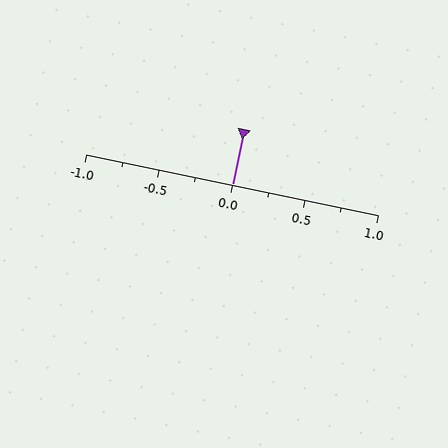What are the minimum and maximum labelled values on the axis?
The axis runs from -1.0 to 1.0.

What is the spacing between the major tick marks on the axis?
The major ticks are spaced 0.5 apart.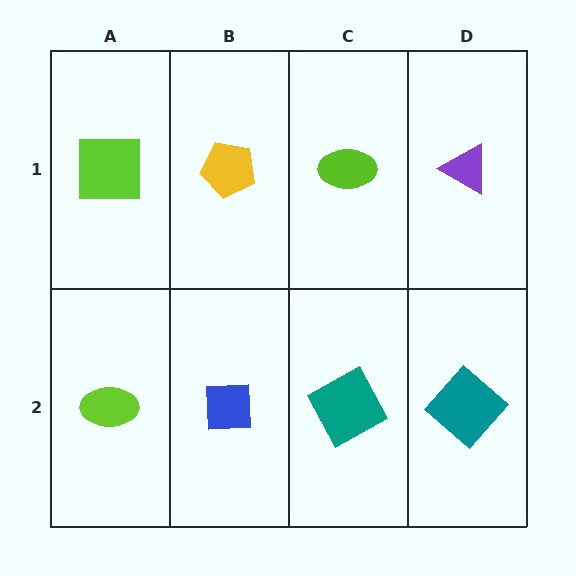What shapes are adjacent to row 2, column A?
A lime square (row 1, column A), a blue square (row 2, column B).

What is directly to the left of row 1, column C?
A yellow pentagon.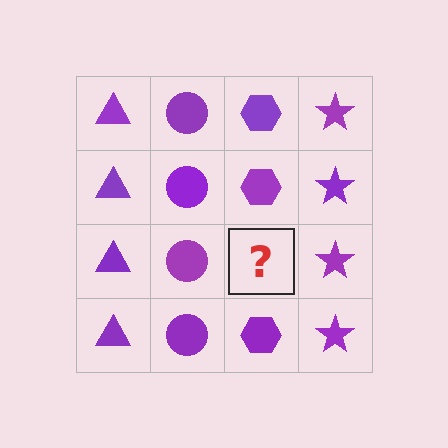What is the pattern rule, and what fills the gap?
The rule is that each column has a consistent shape. The gap should be filled with a purple hexagon.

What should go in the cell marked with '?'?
The missing cell should contain a purple hexagon.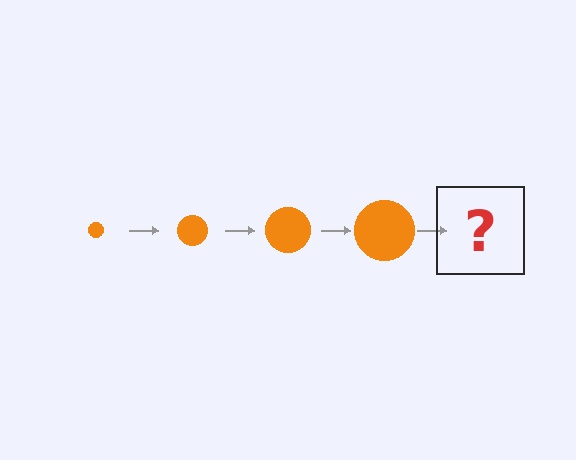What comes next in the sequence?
The next element should be an orange circle, larger than the previous one.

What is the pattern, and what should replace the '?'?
The pattern is that the circle gets progressively larger each step. The '?' should be an orange circle, larger than the previous one.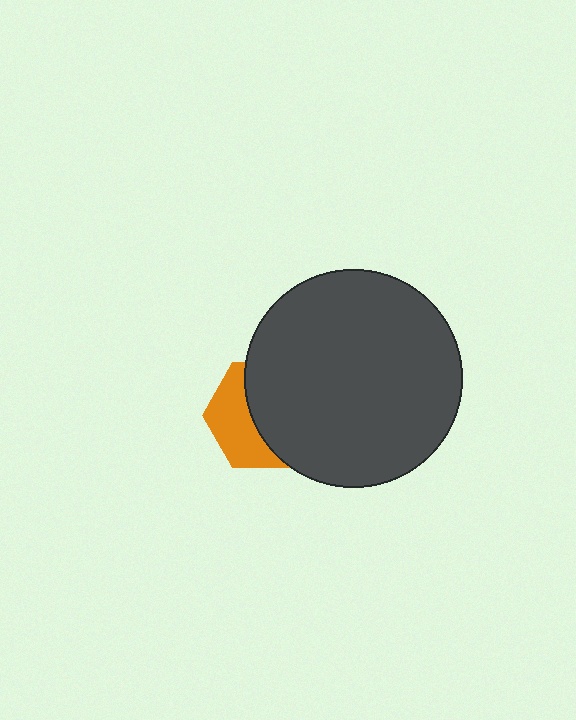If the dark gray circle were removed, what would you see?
You would see the complete orange hexagon.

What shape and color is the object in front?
The object in front is a dark gray circle.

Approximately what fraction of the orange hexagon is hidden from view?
Roughly 58% of the orange hexagon is hidden behind the dark gray circle.